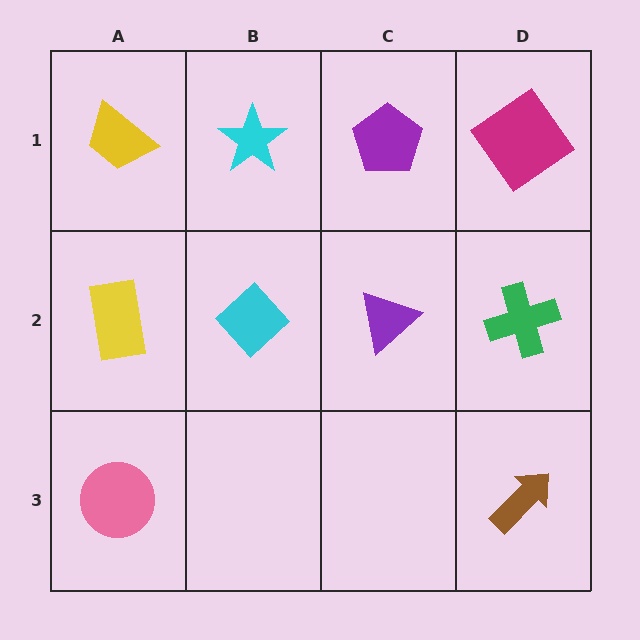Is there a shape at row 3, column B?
No, that cell is empty.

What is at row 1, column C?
A purple pentagon.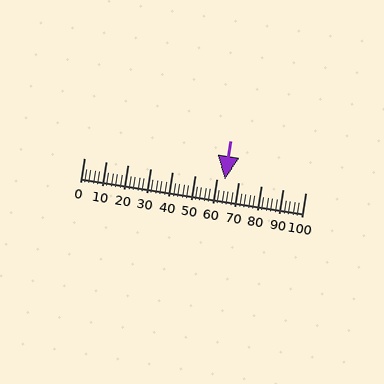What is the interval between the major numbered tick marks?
The major tick marks are spaced 10 units apart.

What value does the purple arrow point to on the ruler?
The purple arrow points to approximately 64.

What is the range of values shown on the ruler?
The ruler shows values from 0 to 100.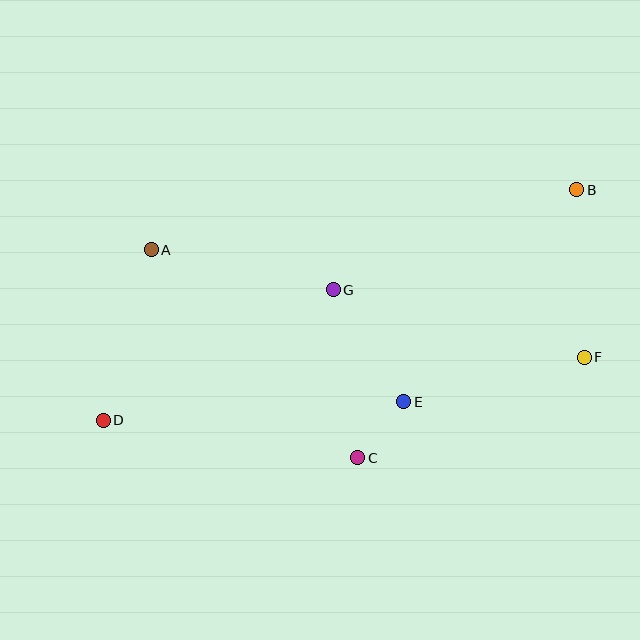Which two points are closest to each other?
Points C and E are closest to each other.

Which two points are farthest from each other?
Points B and D are farthest from each other.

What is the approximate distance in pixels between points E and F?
The distance between E and F is approximately 186 pixels.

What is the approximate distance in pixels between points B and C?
The distance between B and C is approximately 346 pixels.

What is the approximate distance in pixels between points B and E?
The distance between B and E is approximately 274 pixels.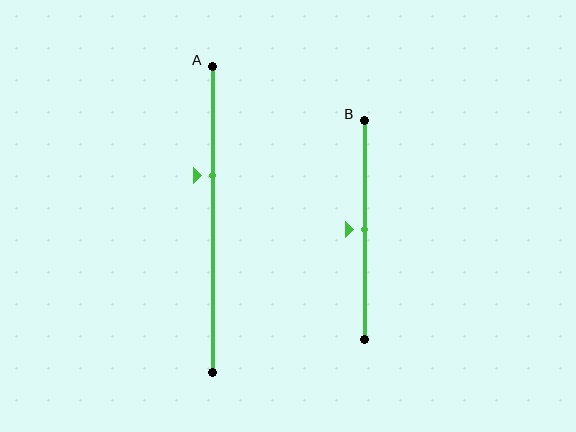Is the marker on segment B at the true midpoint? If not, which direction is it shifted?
Yes, the marker on segment B is at the true midpoint.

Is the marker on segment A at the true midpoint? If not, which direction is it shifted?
No, the marker on segment A is shifted upward by about 14% of the segment length.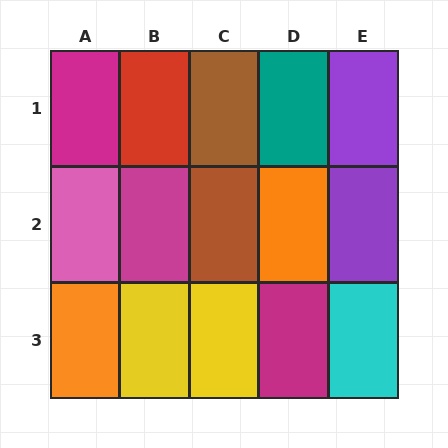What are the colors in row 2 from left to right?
Pink, magenta, brown, orange, purple.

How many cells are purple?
2 cells are purple.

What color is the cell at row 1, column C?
Brown.